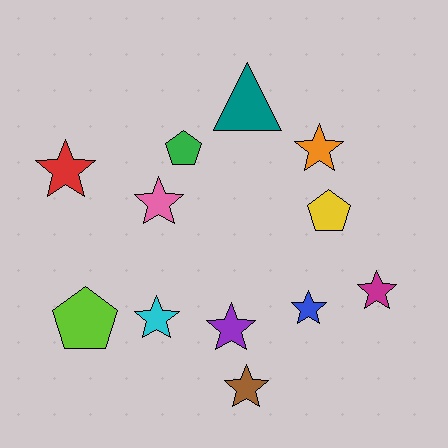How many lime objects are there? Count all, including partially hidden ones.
There is 1 lime object.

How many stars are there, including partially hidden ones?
There are 8 stars.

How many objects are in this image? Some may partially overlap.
There are 12 objects.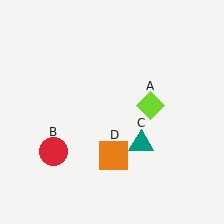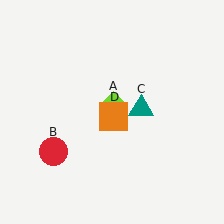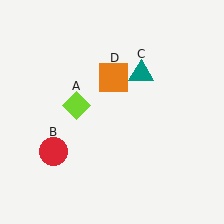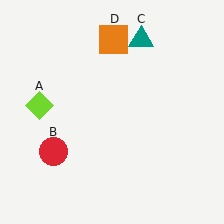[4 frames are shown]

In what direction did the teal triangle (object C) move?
The teal triangle (object C) moved up.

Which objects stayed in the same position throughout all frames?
Red circle (object B) remained stationary.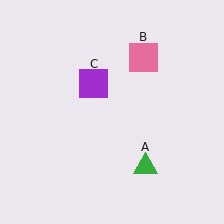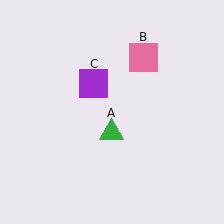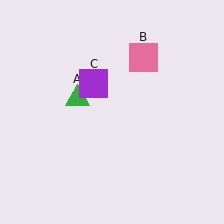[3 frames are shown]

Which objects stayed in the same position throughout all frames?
Pink square (object B) and purple square (object C) remained stationary.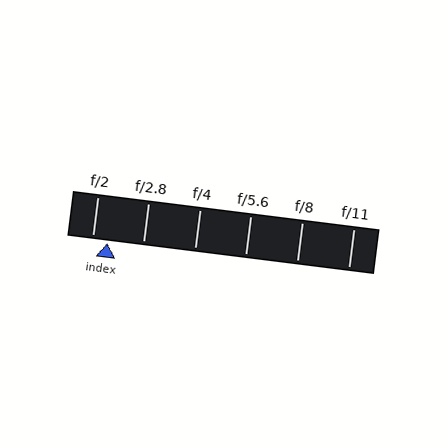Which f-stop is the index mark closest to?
The index mark is closest to f/2.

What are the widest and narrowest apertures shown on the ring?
The widest aperture shown is f/2 and the narrowest is f/11.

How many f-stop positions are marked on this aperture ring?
There are 6 f-stop positions marked.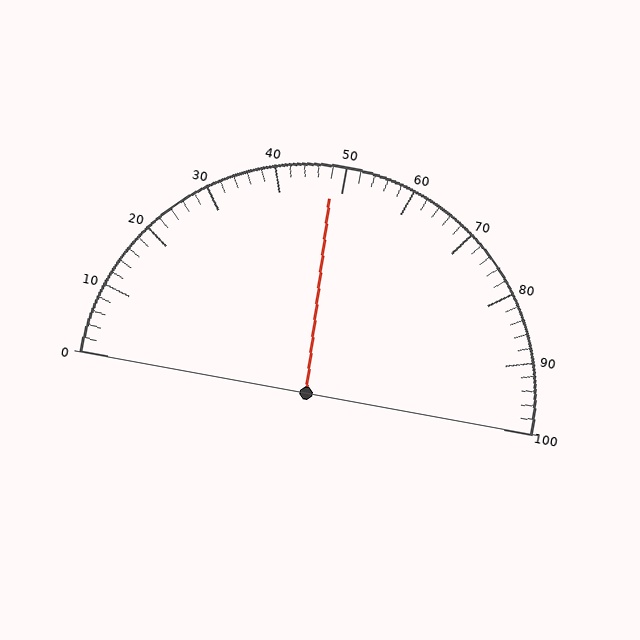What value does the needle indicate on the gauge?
The needle indicates approximately 48.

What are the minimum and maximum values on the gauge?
The gauge ranges from 0 to 100.